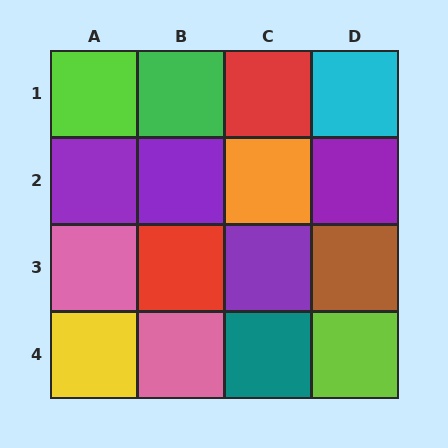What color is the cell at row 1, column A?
Lime.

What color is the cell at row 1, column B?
Green.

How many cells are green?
1 cell is green.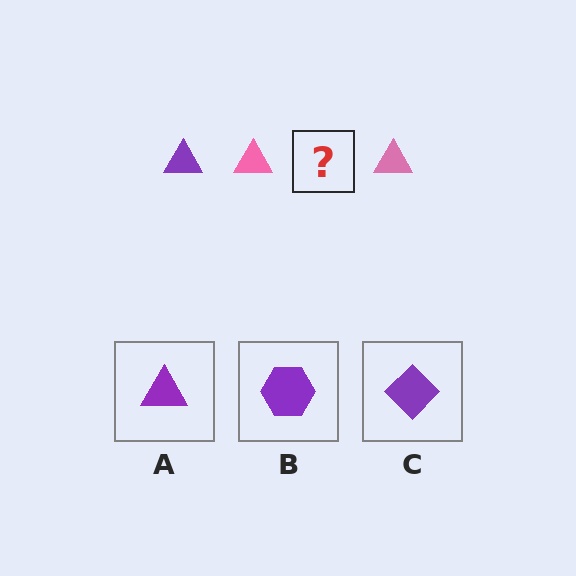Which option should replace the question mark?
Option A.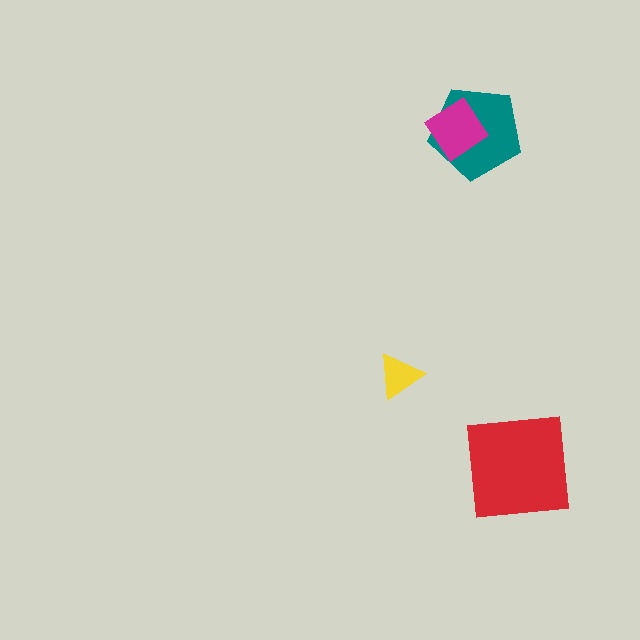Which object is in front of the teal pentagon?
The magenta diamond is in front of the teal pentagon.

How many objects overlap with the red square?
0 objects overlap with the red square.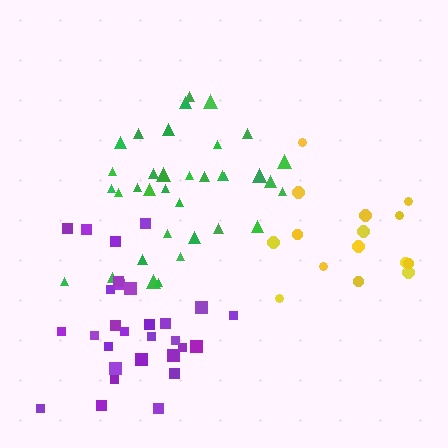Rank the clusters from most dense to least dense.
green, purple, yellow.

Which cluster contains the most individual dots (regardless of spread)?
Green (35).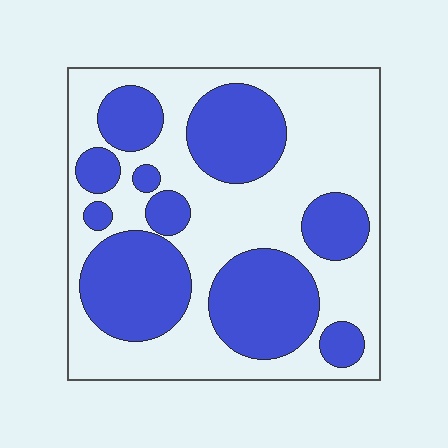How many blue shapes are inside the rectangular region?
10.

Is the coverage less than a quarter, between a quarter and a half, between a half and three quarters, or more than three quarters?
Between a quarter and a half.